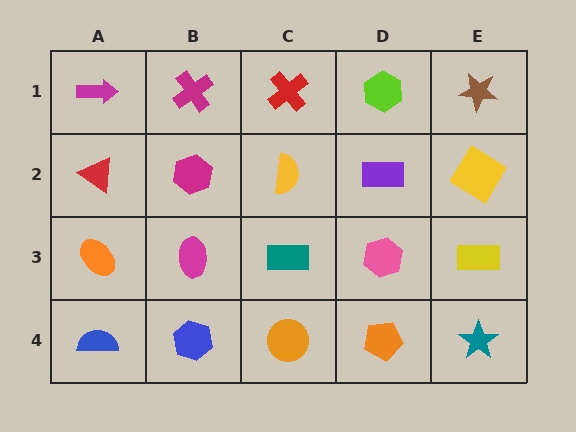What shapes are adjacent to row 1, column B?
A magenta hexagon (row 2, column B), a magenta arrow (row 1, column A), a red cross (row 1, column C).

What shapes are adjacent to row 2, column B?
A magenta cross (row 1, column B), a magenta ellipse (row 3, column B), a red triangle (row 2, column A), a yellow semicircle (row 2, column C).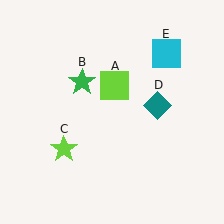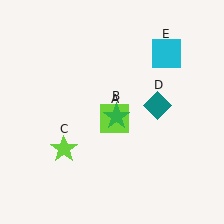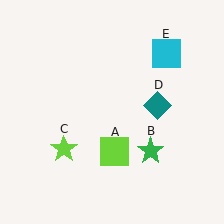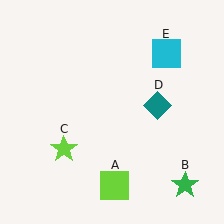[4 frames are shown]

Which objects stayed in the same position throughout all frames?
Lime star (object C) and teal diamond (object D) and cyan square (object E) remained stationary.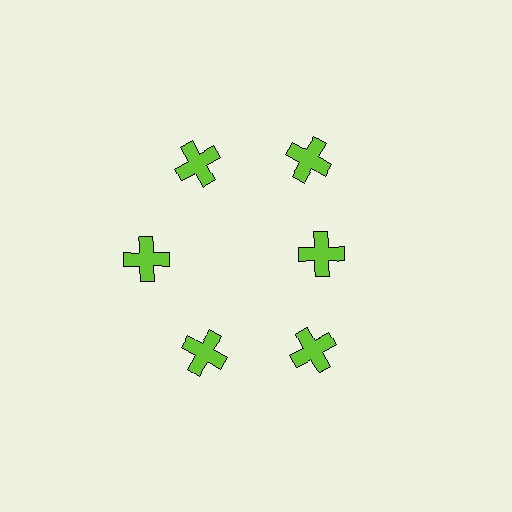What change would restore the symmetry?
The symmetry would be restored by moving it outward, back onto the ring so that all 6 crosses sit at equal angles and equal distance from the center.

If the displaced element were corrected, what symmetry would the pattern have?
It would have 6-fold rotational symmetry — the pattern would map onto itself every 60 degrees.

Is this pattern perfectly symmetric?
No. The 6 lime crosses are arranged in a ring, but one element near the 3 o'clock position is pulled inward toward the center, breaking the 6-fold rotational symmetry.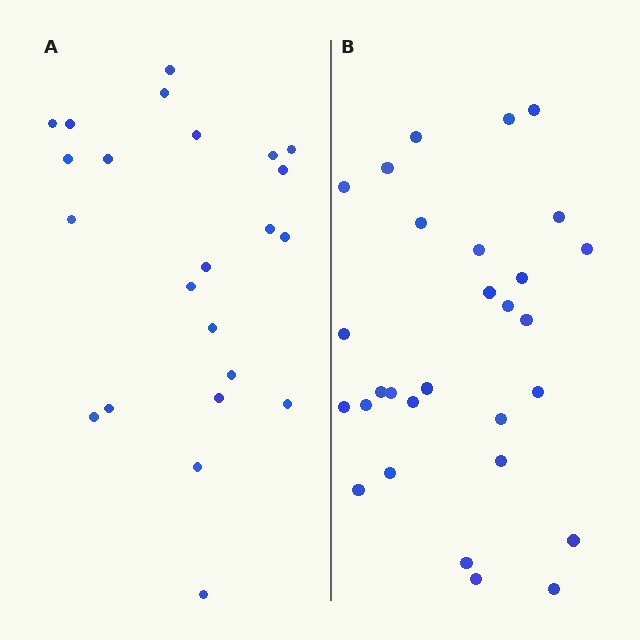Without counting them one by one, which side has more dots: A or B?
Region B (the right region) has more dots.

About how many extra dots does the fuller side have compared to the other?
Region B has about 6 more dots than region A.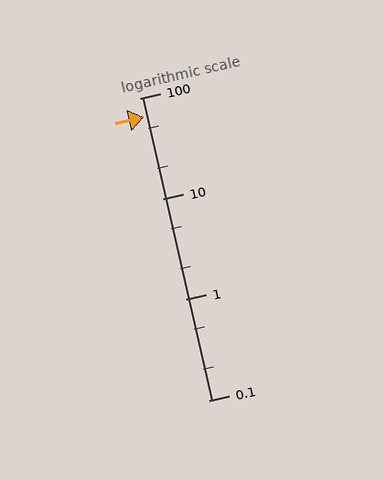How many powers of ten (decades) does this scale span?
The scale spans 3 decades, from 0.1 to 100.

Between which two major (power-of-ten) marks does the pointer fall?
The pointer is between 10 and 100.